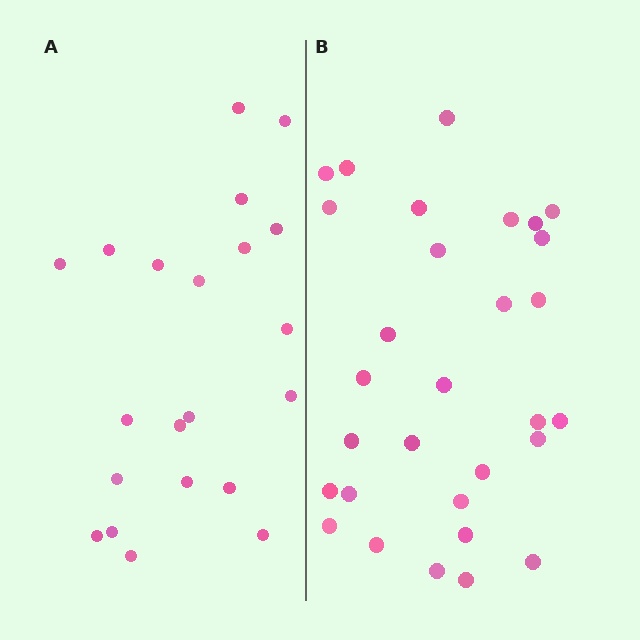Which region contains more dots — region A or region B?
Region B (the right region) has more dots.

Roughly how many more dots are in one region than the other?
Region B has roughly 8 or so more dots than region A.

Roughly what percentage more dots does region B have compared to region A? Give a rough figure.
About 45% more.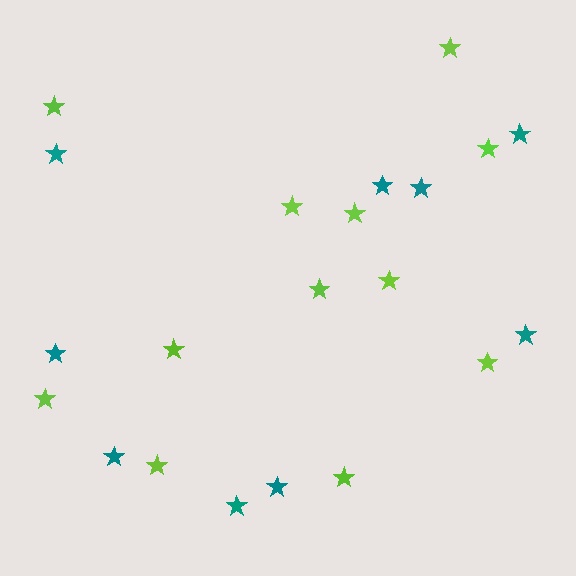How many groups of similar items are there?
There are 2 groups: one group of teal stars (9) and one group of lime stars (12).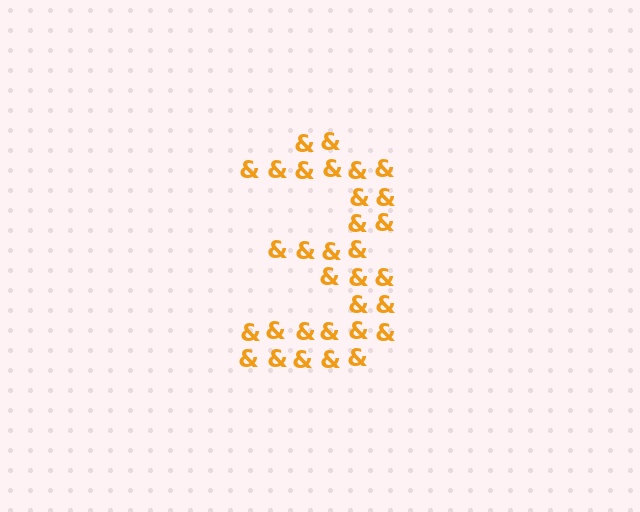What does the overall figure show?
The overall figure shows the digit 3.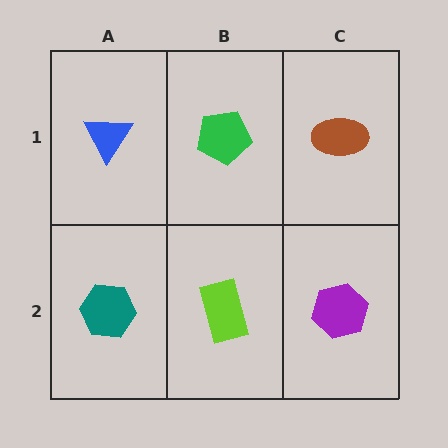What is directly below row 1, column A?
A teal hexagon.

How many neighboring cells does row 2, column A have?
2.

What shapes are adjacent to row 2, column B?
A green pentagon (row 1, column B), a teal hexagon (row 2, column A), a purple hexagon (row 2, column C).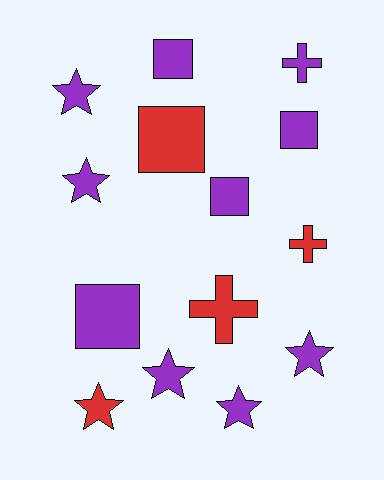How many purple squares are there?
There are 4 purple squares.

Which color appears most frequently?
Purple, with 10 objects.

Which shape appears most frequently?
Star, with 6 objects.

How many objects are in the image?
There are 14 objects.